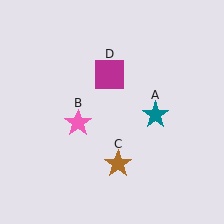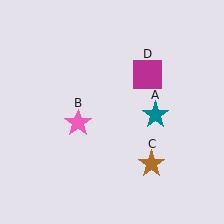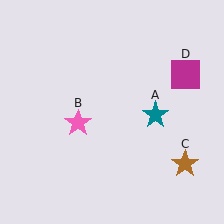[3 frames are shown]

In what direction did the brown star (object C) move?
The brown star (object C) moved right.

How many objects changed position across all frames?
2 objects changed position: brown star (object C), magenta square (object D).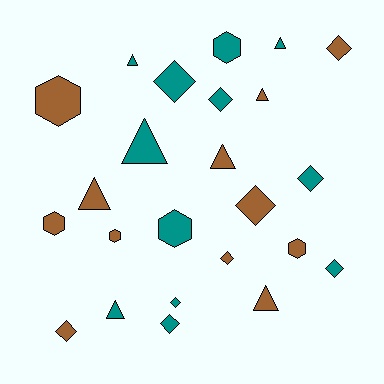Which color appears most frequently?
Teal, with 12 objects.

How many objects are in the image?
There are 24 objects.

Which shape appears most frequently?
Diamond, with 10 objects.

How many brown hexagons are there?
There are 4 brown hexagons.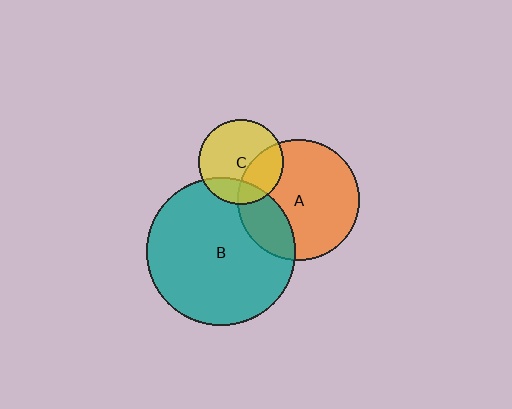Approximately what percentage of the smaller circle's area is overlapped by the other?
Approximately 25%.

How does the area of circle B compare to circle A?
Approximately 1.5 times.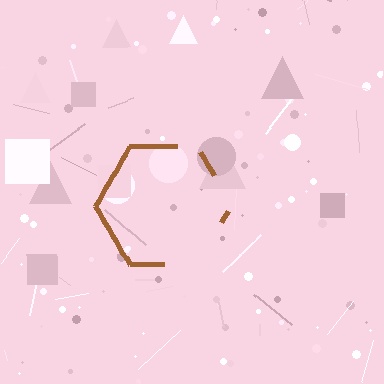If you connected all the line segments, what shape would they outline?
They would outline a hexagon.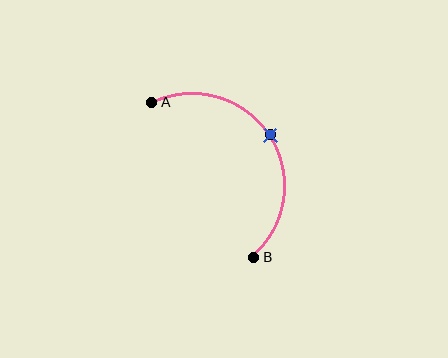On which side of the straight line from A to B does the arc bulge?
The arc bulges to the right of the straight line connecting A and B.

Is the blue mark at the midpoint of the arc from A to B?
Yes. The blue mark lies on the arc at equal arc-length from both A and B — it is the arc midpoint.